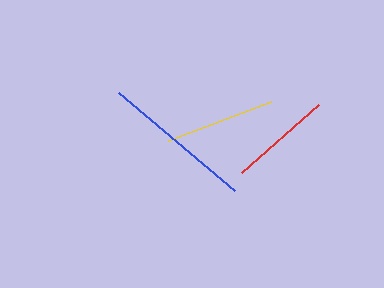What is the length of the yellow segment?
The yellow segment is approximately 110 pixels long.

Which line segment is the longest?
The blue line is the longest at approximately 152 pixels.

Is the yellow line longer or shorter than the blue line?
The blue line is longer than the yellow line.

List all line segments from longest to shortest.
From longest to shortest: blue, yellow, red.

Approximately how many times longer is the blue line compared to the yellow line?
The blue line is approximately 1.4 times the length of the yellow line.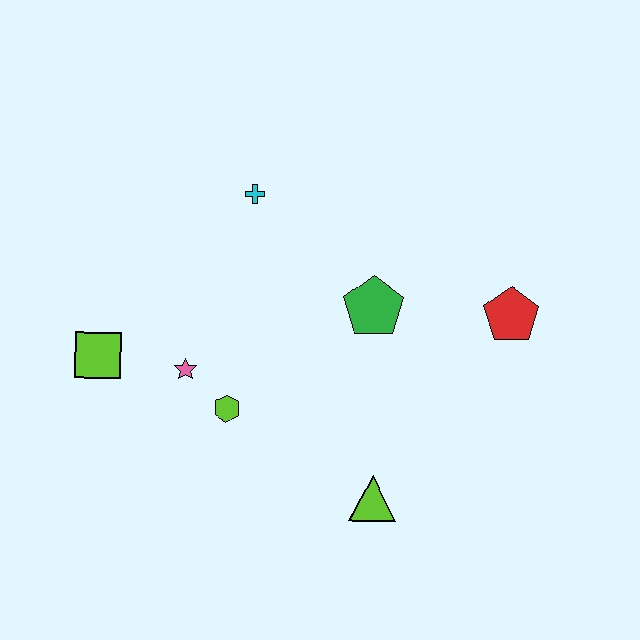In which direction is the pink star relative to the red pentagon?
The pink star is to the left of the red pentagon.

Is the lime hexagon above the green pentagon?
No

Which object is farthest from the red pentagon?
The lime square is farthest from the red pentagon.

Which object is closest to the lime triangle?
The lime hexagon is closest to the lime triangle.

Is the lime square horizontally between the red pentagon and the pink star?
No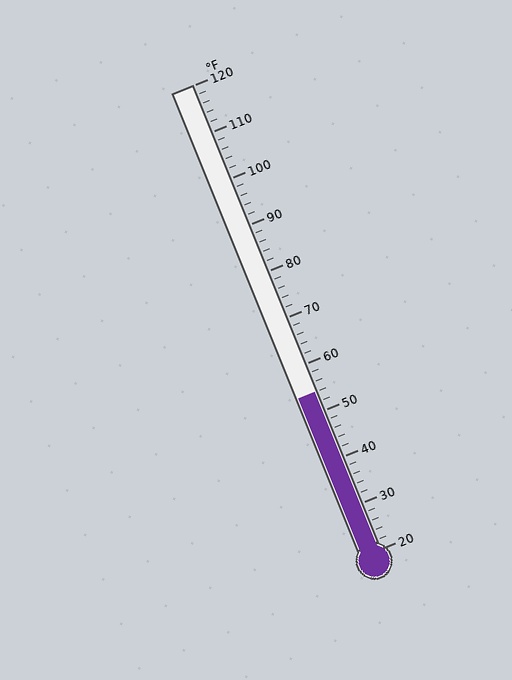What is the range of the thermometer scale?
The thermometer scale ranges from 20°F to 120°F.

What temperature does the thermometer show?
The thermometer shows approximately 54°F.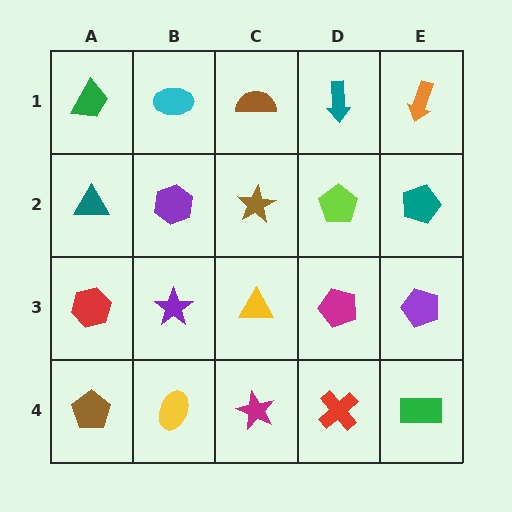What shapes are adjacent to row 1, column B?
A purple hexagon (row 2, column B), a green trapezoid (row 1, column A), a brown semicircle (row 1, column C).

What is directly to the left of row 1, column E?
A teal arrow.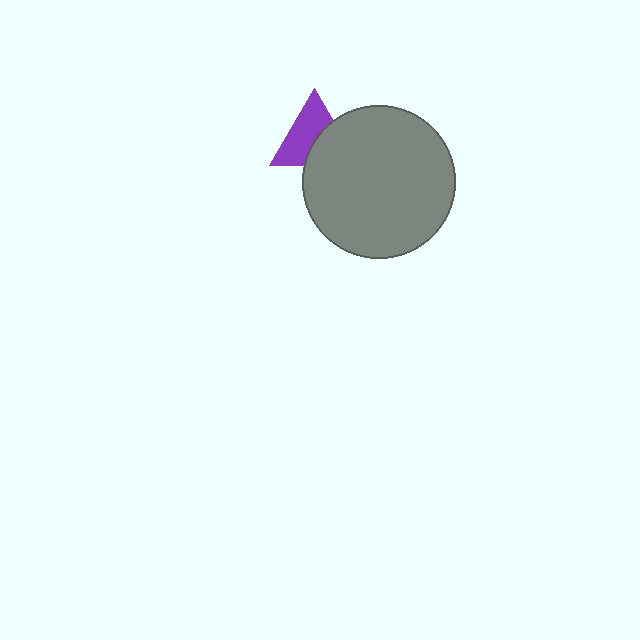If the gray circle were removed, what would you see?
You would see the complete purple triangle.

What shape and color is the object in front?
The object in front is a gray circle.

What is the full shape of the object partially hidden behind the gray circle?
The partially hidden object is a purple triangle.